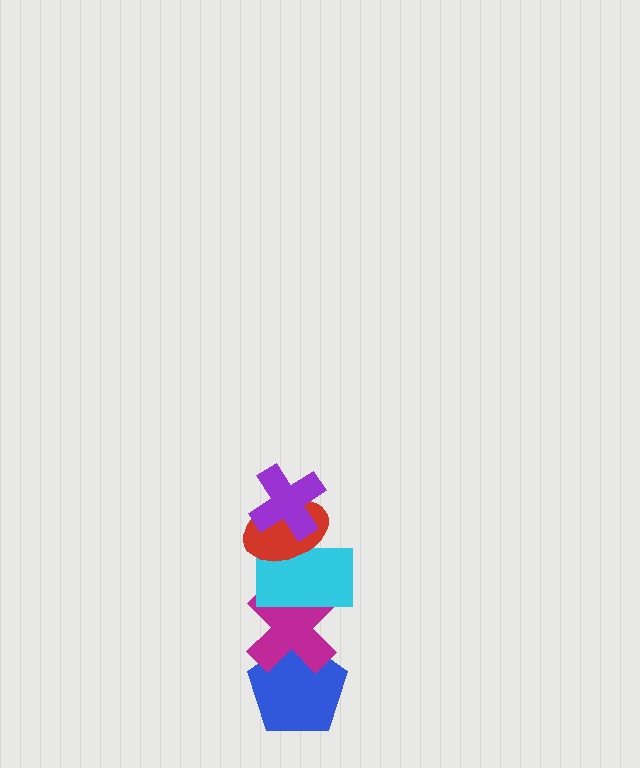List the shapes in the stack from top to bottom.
From top to bottom: the purple cross, the red ellipse, the cyan rectangle, the magenta cross, the blue pentagon.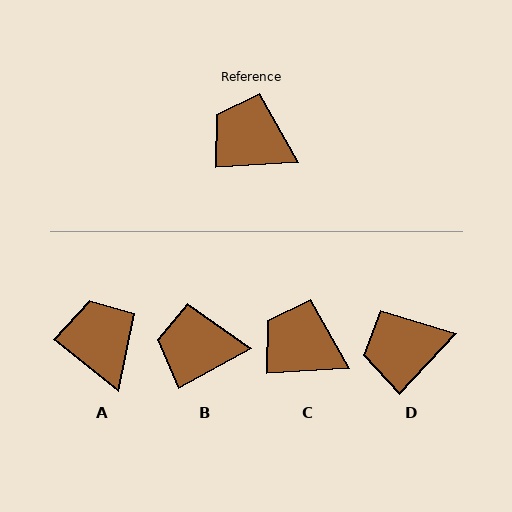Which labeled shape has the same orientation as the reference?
C.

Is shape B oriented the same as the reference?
No, it is off by about 25 degrees.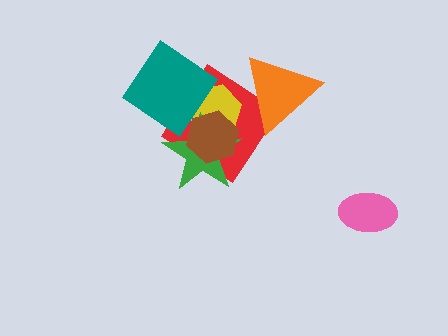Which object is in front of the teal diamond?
The brown hexagon is in front of the teal diamond.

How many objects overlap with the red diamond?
5 objects overlap with the red diamond.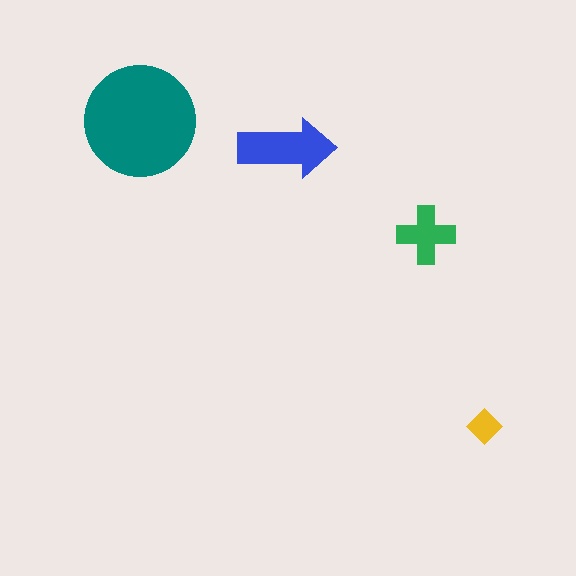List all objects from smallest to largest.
The yellow diamond, the green cross, the blue arrow, the teal circle.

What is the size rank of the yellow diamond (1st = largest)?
4th.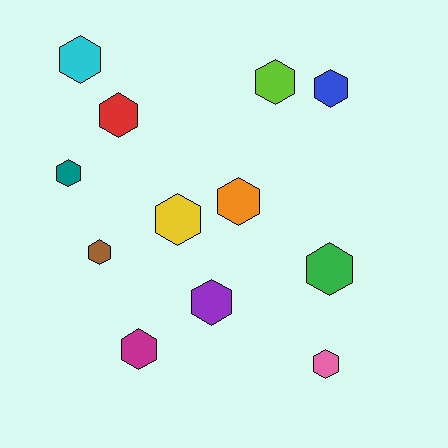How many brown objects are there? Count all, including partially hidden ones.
There is 1 brown object.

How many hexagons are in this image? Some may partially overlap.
There are 12 hexagons.